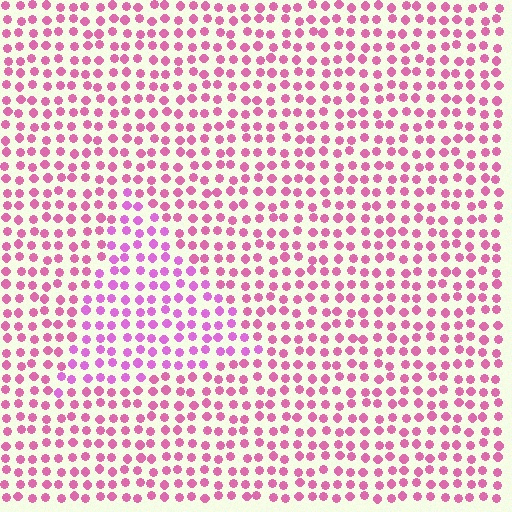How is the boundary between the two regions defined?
The boundary is defined purely by a slight shift in hue (about 24 degrees). Spacing, size, and orientation are identical on both sides.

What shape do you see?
I see a triangle.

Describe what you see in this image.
The image is filled with small pink elements in a uniform arrangement. A triangle-shaped region is visible where the elements are tinted to a slightly different hue, forming a subtle color boundary.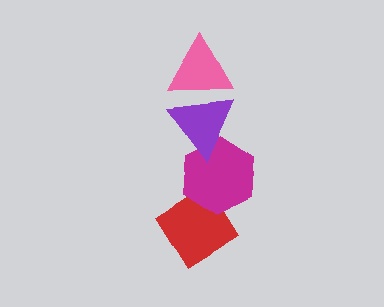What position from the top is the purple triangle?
The purple triangle is 2nd from the top.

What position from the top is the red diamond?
The red diamond is 4th from the top.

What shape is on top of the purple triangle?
The pink triangle is on top of the purple triangle.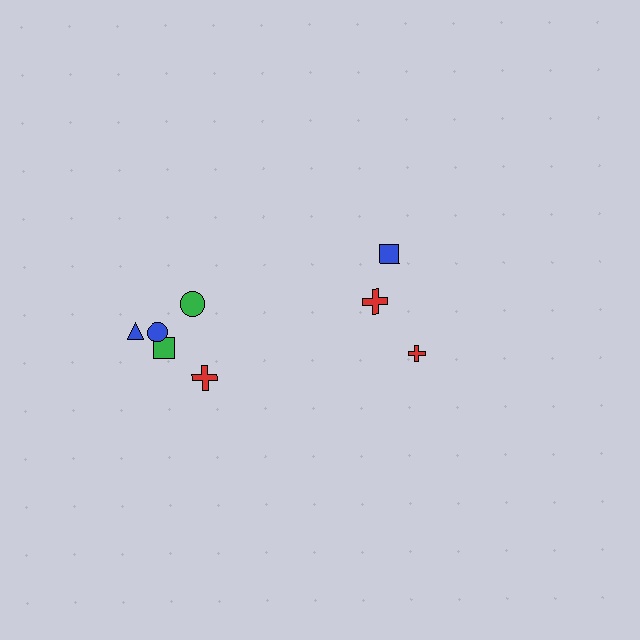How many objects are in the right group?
There are 3 objects.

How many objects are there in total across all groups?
There are 8 objects.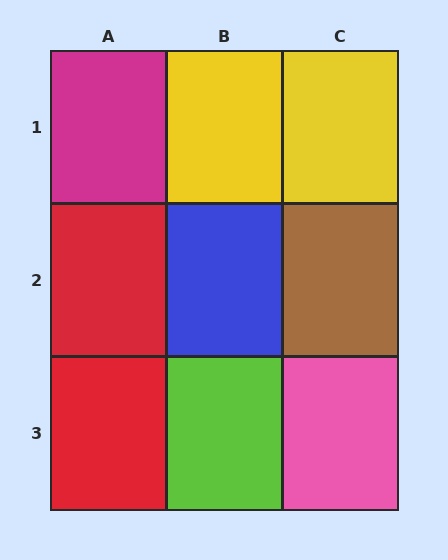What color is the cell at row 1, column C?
Yellow.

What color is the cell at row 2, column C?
Brown.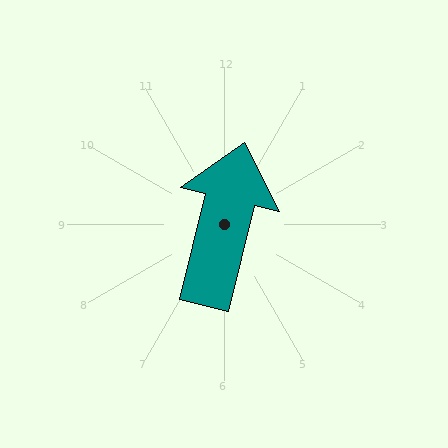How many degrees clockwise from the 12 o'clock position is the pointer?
Approximately 14 degrees.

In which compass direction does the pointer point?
North.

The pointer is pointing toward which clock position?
Roughly 12 o'clock.